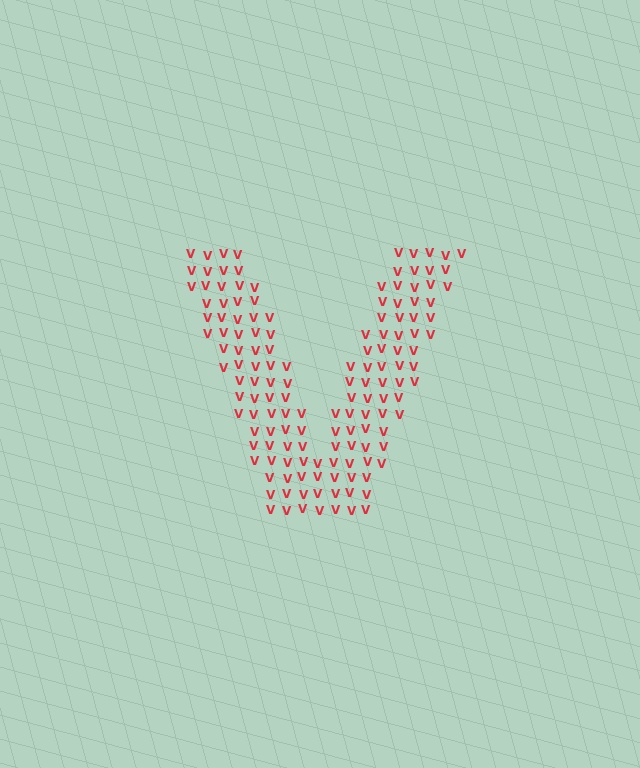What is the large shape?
The large shape is the letter V.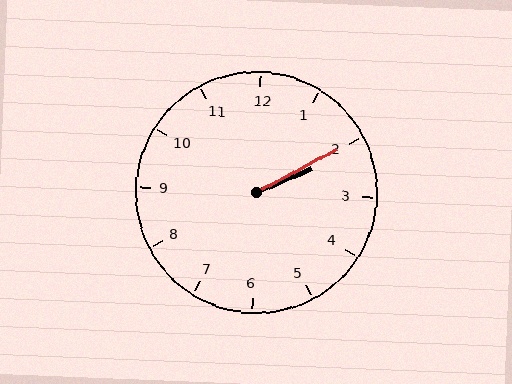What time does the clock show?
2:10.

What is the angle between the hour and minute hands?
Approximately 5 degrees.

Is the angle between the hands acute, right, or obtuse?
It is acute.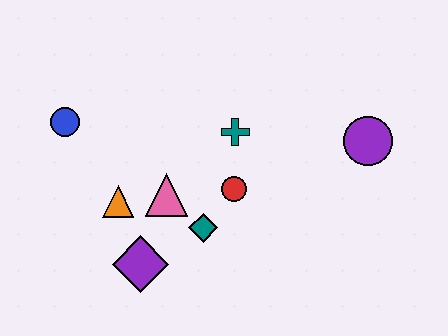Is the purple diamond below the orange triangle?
Yes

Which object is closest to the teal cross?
The red circle is closest to the teal cross.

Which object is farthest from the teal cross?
The blue circle is farthest from the teal cross.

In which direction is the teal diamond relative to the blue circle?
The teal diamond is to the right of the blue circle.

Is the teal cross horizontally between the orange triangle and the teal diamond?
No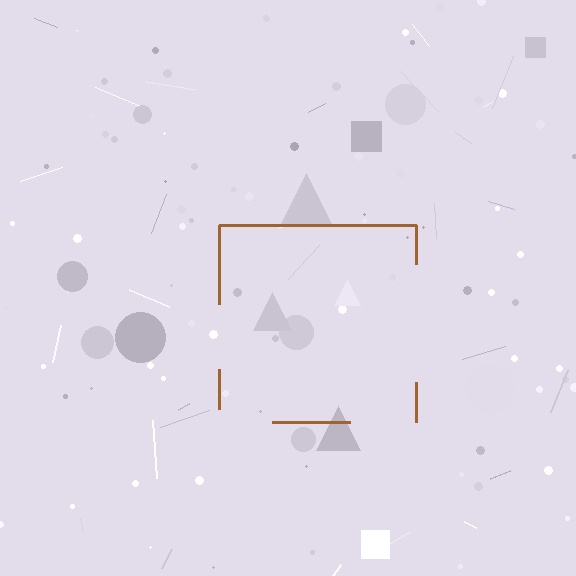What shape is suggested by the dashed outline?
The dashed outline suggests a square.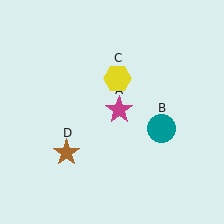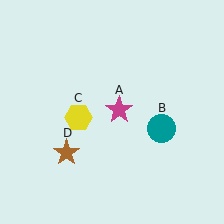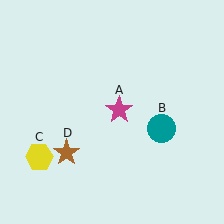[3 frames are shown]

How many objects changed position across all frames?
1 object changed position: yellow hexagon (object C).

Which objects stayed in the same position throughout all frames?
Magenta star (object A) and teal circle (object B) and brown star (object D) remained stationary.